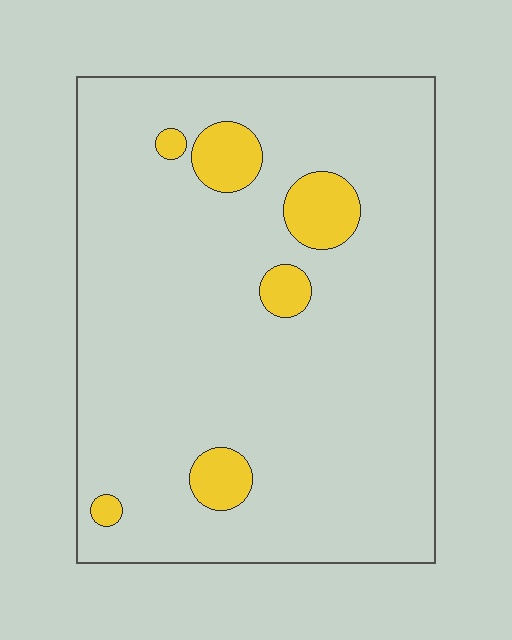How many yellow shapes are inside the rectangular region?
6.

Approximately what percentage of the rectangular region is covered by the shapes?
Approximately 10%.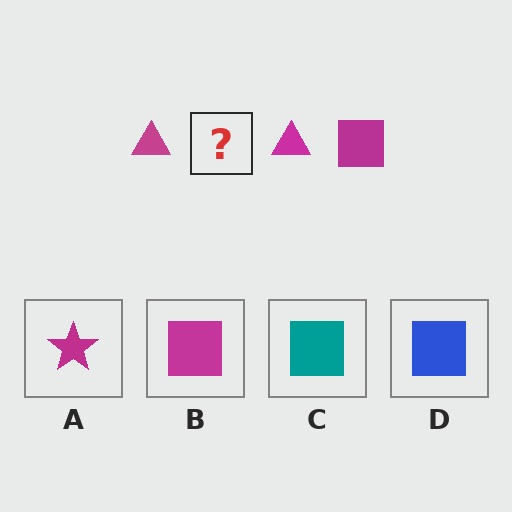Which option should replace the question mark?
Option B.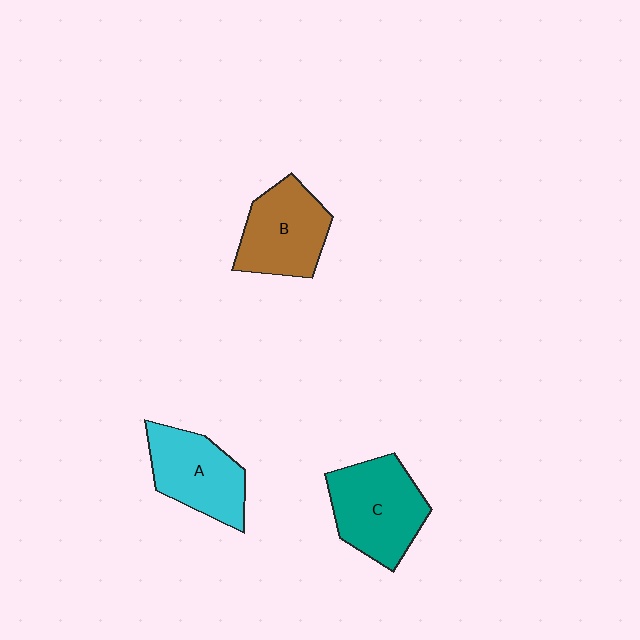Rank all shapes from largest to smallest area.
From largest to smallest: C (teal), B (brown), A (cyan).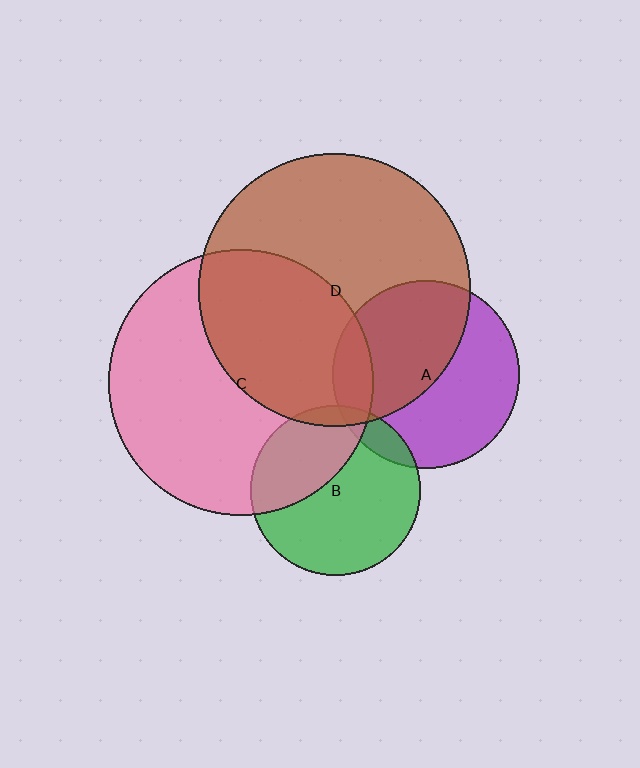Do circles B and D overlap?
Yes.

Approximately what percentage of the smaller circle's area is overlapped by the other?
Approximately 5%.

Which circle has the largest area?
Circle D (brown).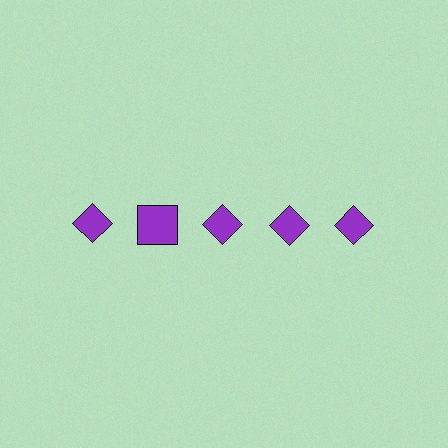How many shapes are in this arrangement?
There are 5 shapes arranged in a grid pattern.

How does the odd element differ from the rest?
It has a different shape: square instead of diamond.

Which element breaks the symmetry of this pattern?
The purple square in the top row, second from left column breaks the symmetry. All other shapes are purple diamonds.